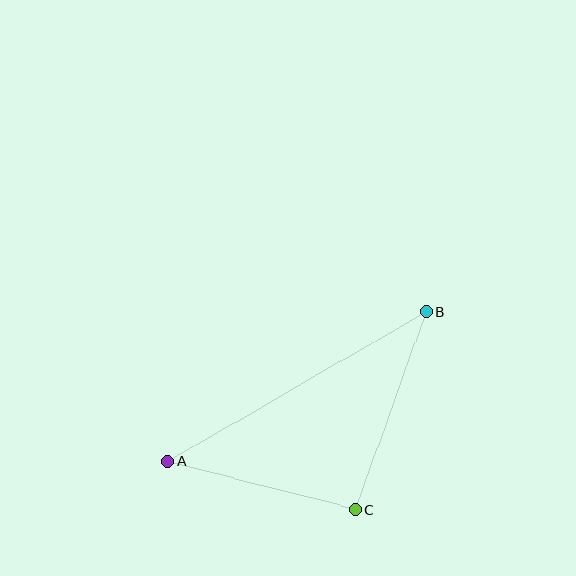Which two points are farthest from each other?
Points A and B are farthest from each other.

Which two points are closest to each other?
Points A and C are closest to each other.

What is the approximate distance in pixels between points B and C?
The distance between B and C is approximately 210 pixels.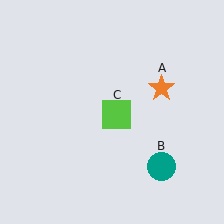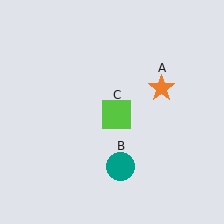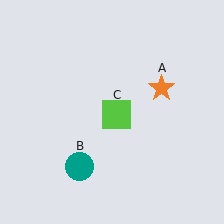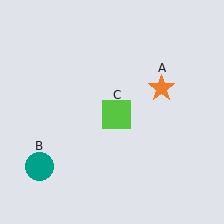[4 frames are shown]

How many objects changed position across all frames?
1 object changed position: teal circle (object B).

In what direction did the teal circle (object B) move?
The teal circle (object B) moved left.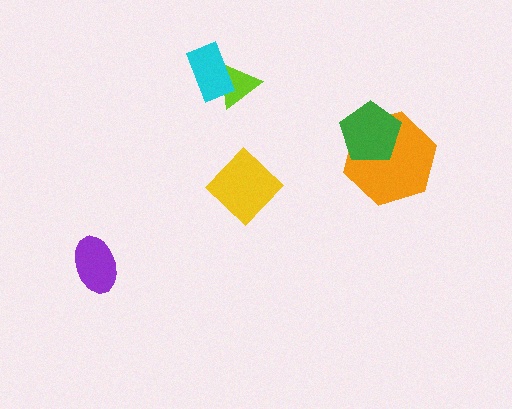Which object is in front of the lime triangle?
The cyan rectangle is in front of the lime triangle.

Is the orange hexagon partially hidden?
Yes, it is partially covered by another shape.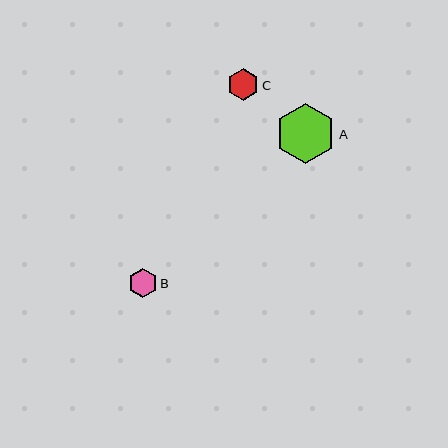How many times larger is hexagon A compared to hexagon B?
Hexagon A is approximately 2.1 times the size of hexagon B.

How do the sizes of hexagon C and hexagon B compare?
Hexagon C and hexagon B are approximately the same size.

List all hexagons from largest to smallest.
From largest to smallest: A, C, B.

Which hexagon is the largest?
Hexagon A is the largest with a size of approximately 60 pixels.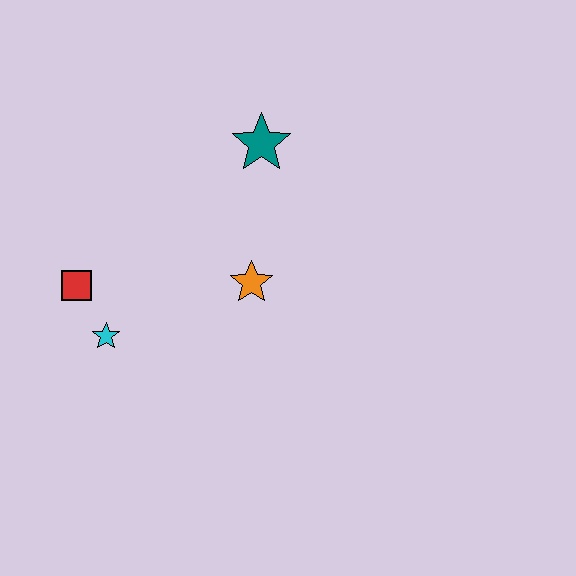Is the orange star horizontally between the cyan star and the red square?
No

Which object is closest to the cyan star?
The red square is closest to the cyan star.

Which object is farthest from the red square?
The teal star is farthest from the red square.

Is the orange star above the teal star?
No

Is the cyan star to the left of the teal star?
Yes